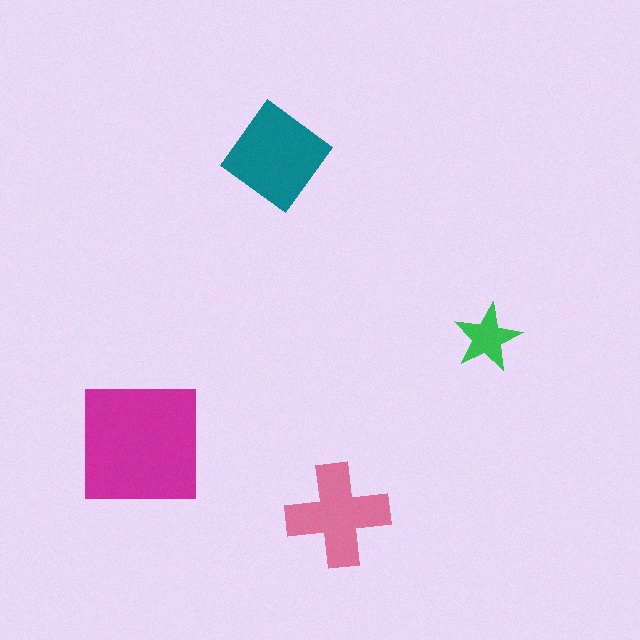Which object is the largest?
The magenta square.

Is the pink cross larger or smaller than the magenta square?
Smaller.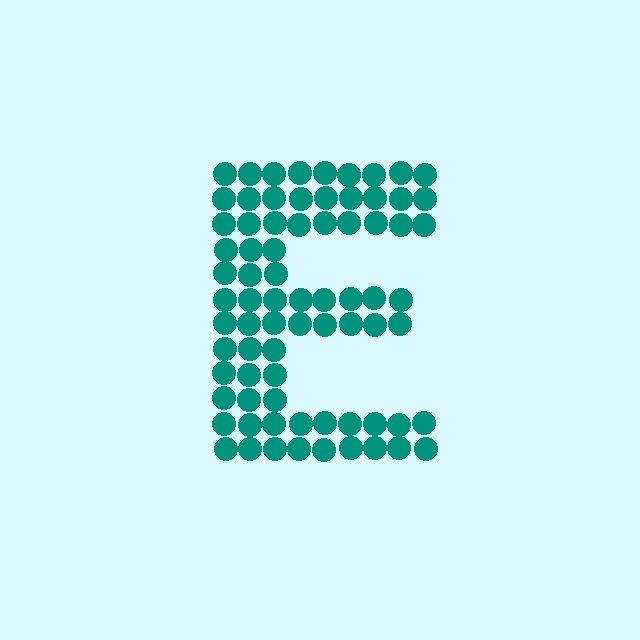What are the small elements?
The small elements are circles.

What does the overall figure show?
The overall figure shows the letter E.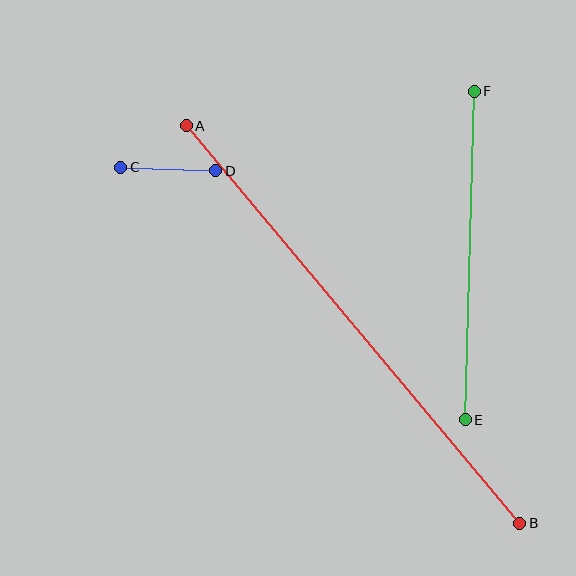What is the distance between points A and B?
The distance is approximately 519 pixels.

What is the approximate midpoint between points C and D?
The midpoint is at approximately (168, 169) pixels.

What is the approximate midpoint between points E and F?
The midpoint is at approximately (470, 256) pixels.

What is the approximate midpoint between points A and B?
The midpoint is at approximately (353, 325) pixels.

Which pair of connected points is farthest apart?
Points A and B are farthest apart.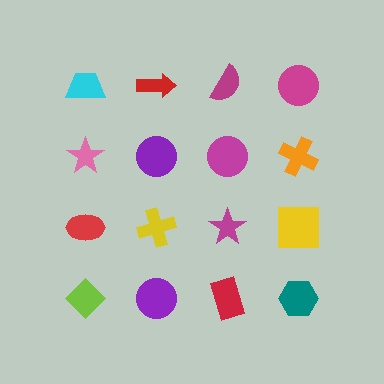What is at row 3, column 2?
A yellow cross.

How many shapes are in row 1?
4 shapes.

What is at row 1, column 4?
A magenta circle.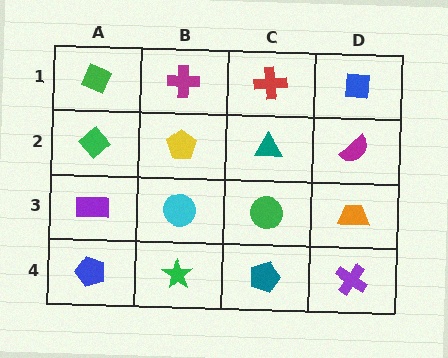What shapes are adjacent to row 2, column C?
A red cross (row 1, column C), a green circle (row 3, column C), a yellow pentagon (row 2, column B), a magenta semicircle (row 2, column D).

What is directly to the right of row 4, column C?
A purple cross.